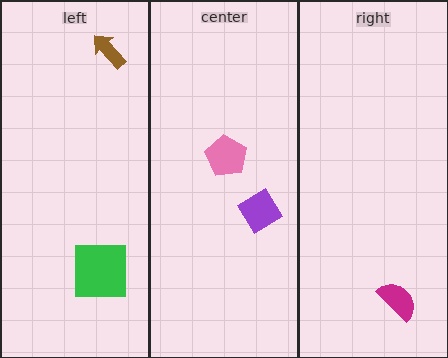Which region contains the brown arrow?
The left region.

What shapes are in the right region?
The magenta semicircle.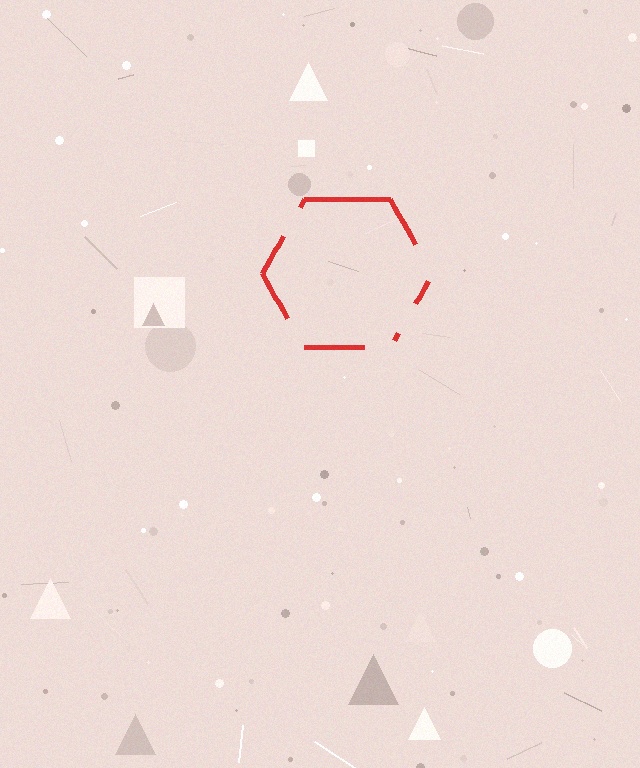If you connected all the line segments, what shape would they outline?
They would outline a hexagon.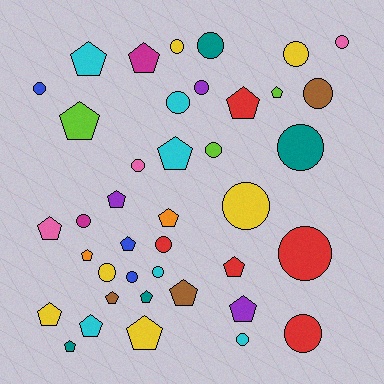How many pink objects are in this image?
There are 3 pink objects.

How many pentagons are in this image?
There are 20 pentagons.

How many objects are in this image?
There are 40 objects.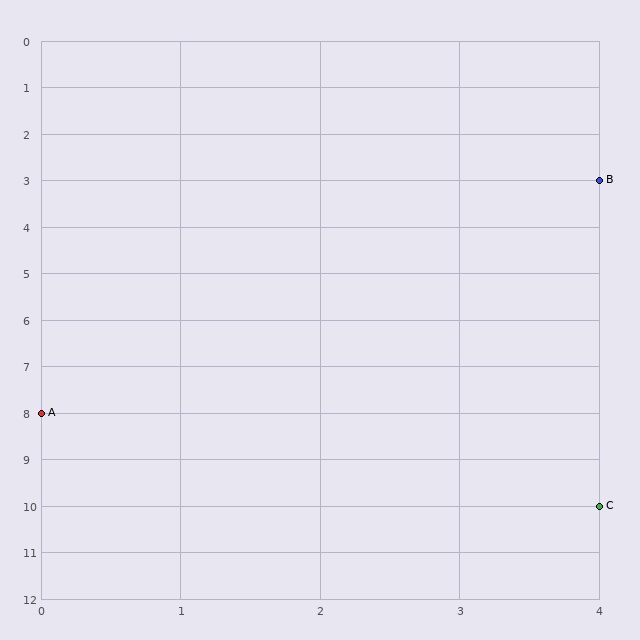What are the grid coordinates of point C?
Point C is at grid coordinates (4, 10).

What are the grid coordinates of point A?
Point A is at grid coordinates (0, 8).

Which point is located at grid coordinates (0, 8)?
Point A is at (0, 8).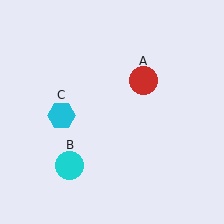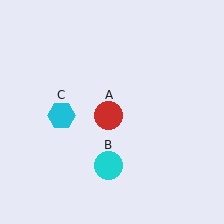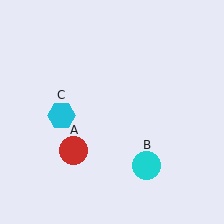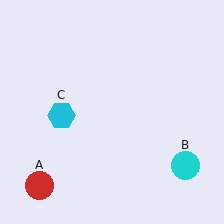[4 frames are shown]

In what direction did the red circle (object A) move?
The red circle (object A) moved down and to the left.